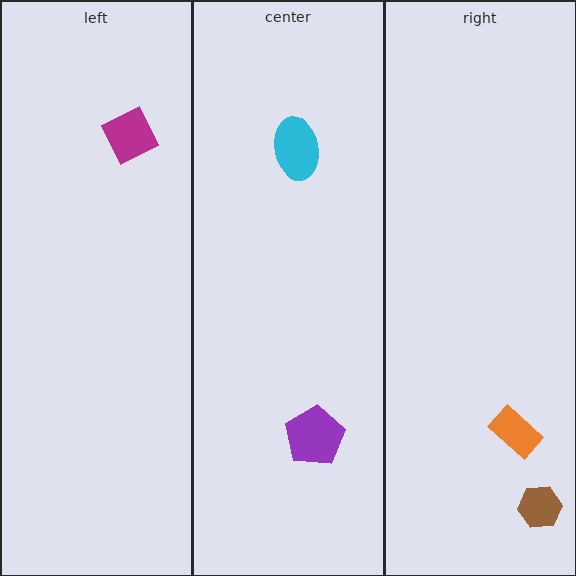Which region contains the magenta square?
The left region.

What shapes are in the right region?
The brown hexagon, the orange rectangle.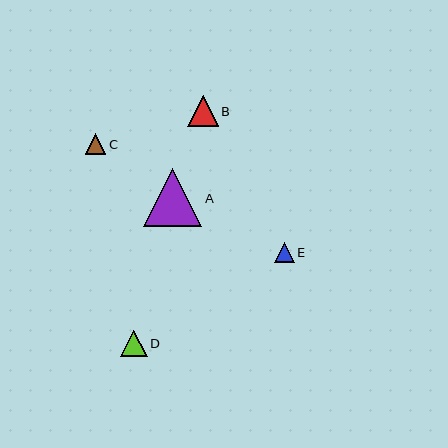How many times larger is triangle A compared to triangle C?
Triangle A is approximately 2.9 times the size of triangle C.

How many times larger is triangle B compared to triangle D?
Triangle B is approximately 1.1 times the size of triangle D.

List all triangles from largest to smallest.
From largest to smallest: A, B, D, C, E.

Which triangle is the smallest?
Triangle E is the smallest with a size of approximately 20 pixels.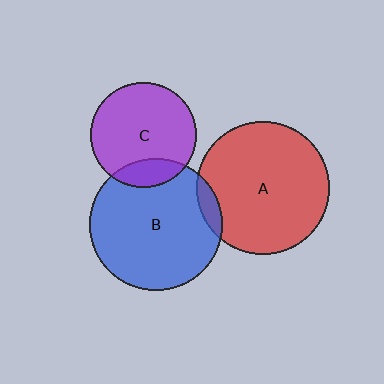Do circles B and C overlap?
Yes.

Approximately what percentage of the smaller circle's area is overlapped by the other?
Approximately 20%.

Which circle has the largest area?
Circle A (red).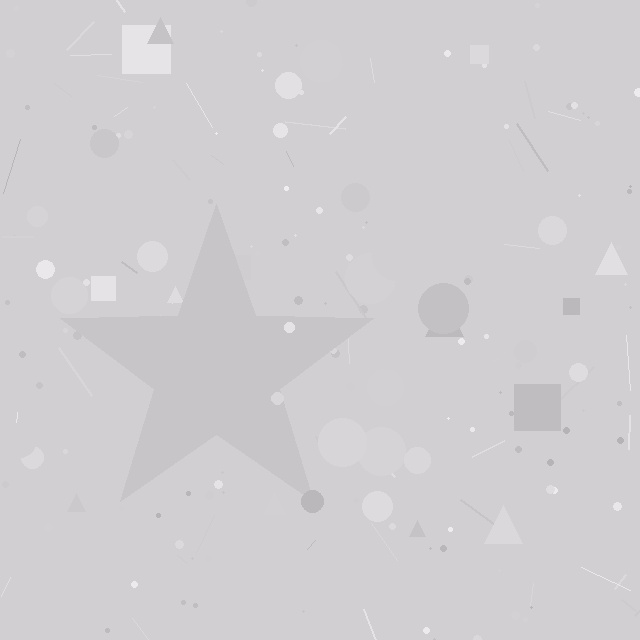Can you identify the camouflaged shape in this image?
The camouflaged shape is a star.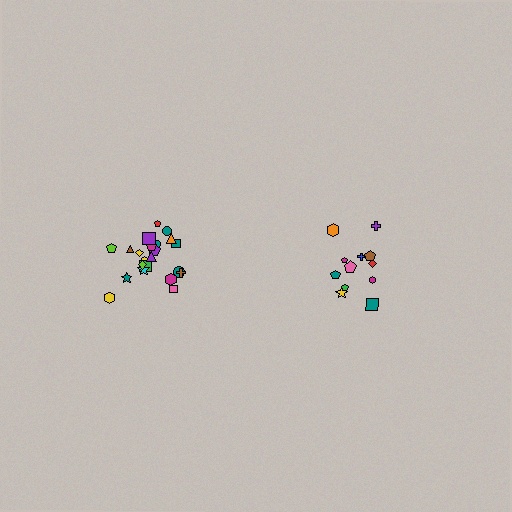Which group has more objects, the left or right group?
The left group.